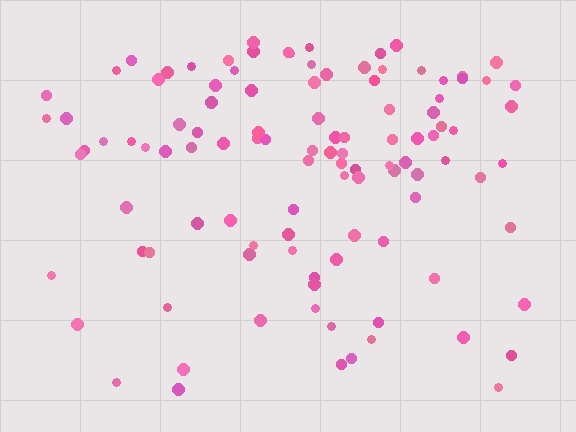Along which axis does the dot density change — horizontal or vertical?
Vertical.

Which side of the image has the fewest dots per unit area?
The bottom.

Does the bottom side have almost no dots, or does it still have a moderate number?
Still a moderate number, just noticeably fewer than the top.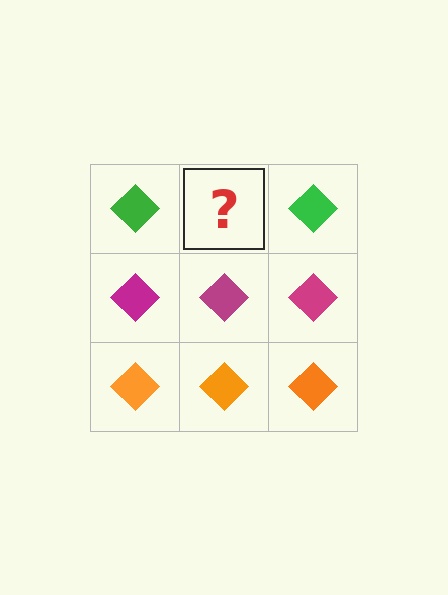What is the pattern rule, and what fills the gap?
The rule is that each row has a consistent color. The gap should be filled with a green diamond.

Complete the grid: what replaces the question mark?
The question mark should be replaced with a green diamond.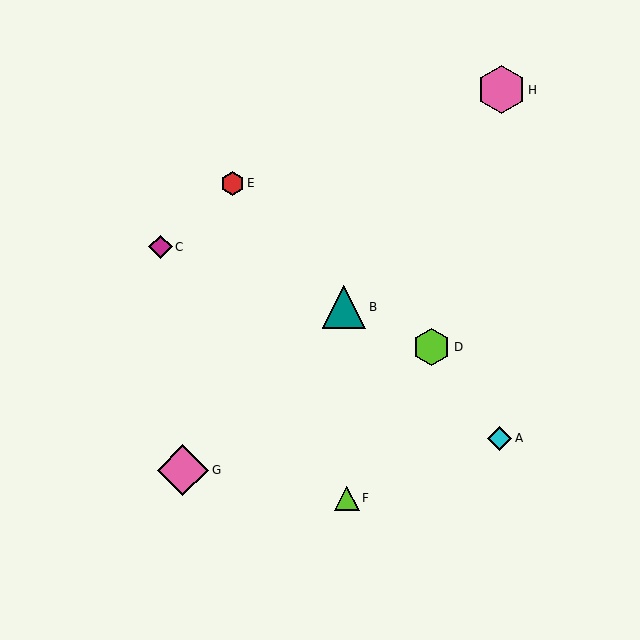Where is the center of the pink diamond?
The center of the pink diamond is at (183, 470).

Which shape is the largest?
The pink diamond (labeled G) is the largest.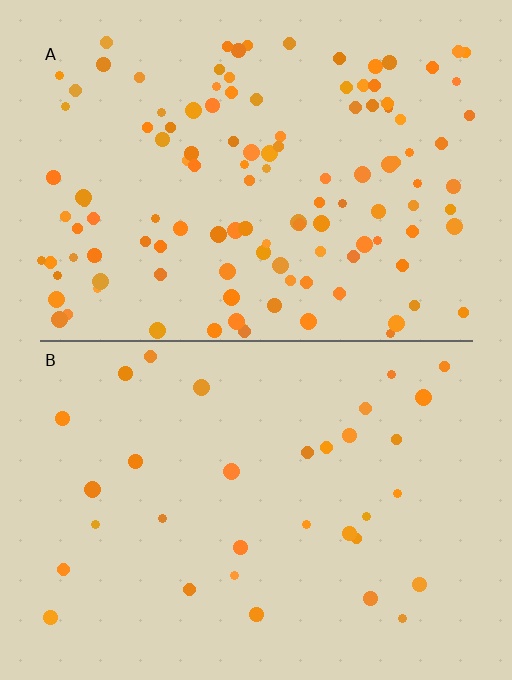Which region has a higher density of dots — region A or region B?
A (the top).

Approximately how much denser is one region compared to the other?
Approximately 3.7× — region A over region B.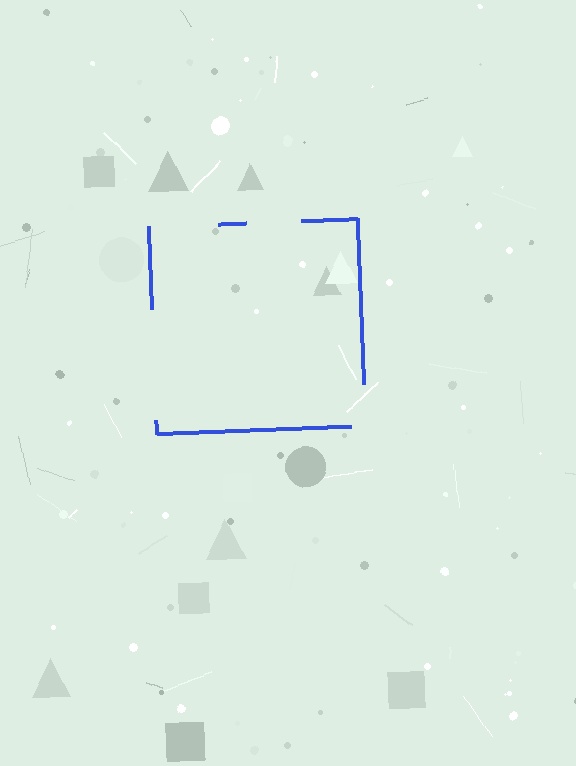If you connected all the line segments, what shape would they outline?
They would outline a square.